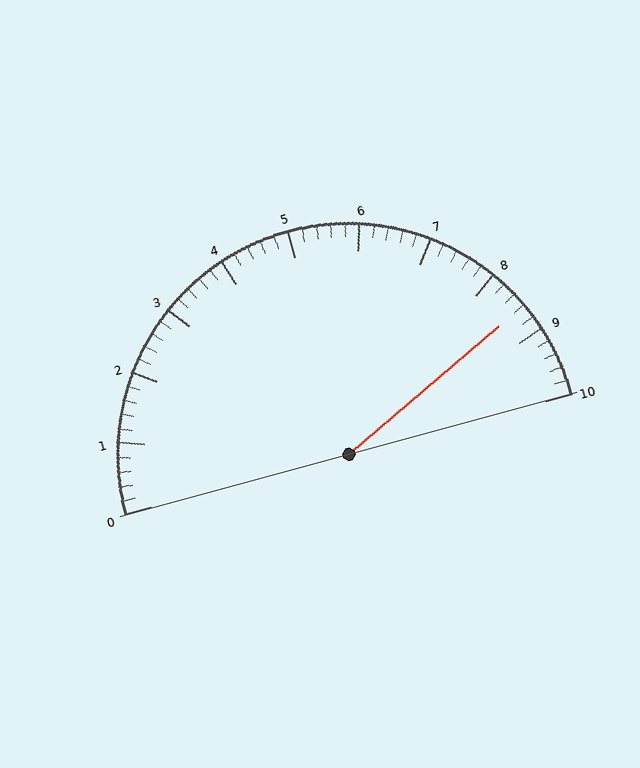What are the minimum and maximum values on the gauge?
The gauge ranges from 0 to 10.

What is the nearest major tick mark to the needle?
The nearest major tick mark is 9.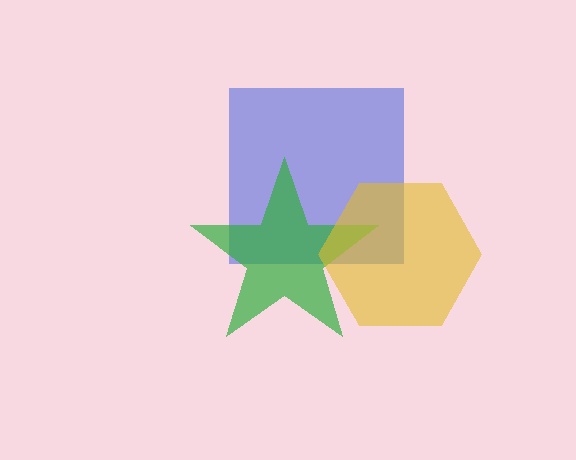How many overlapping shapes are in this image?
There are 3 overlapping shapes in the image.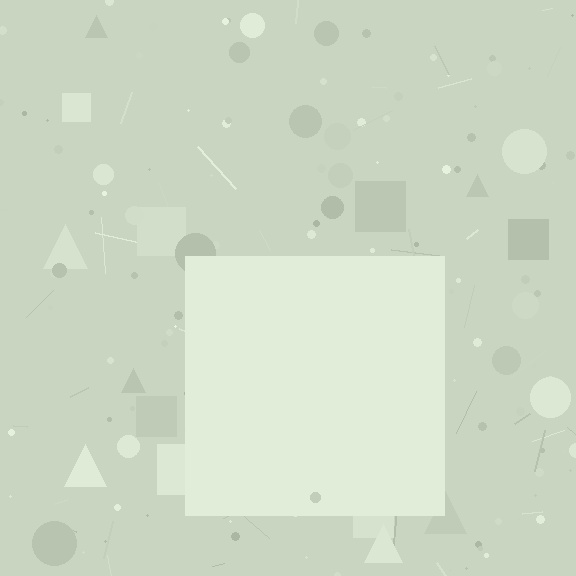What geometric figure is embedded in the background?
A square is embedded in the background.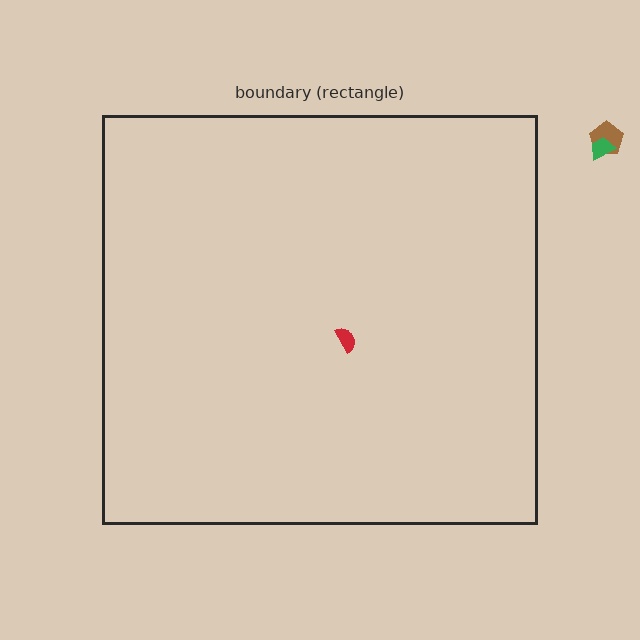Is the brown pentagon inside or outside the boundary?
Outside.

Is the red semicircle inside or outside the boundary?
Inside.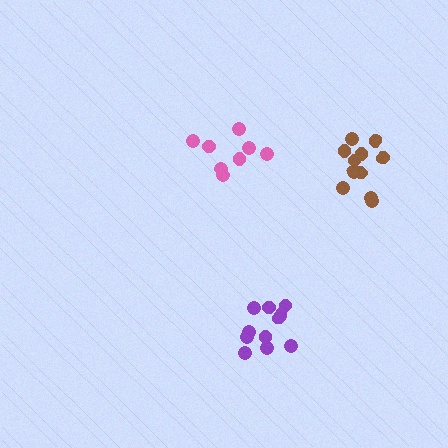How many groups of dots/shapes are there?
There are 3 groups.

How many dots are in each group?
Group 1: 8 dots, Group 2: 11 dots, Group 3: 11 dots (30 total).